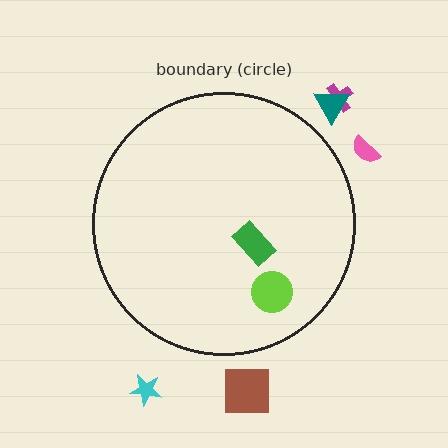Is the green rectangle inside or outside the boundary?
Inside.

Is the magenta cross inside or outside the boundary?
Outside.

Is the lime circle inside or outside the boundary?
Inside.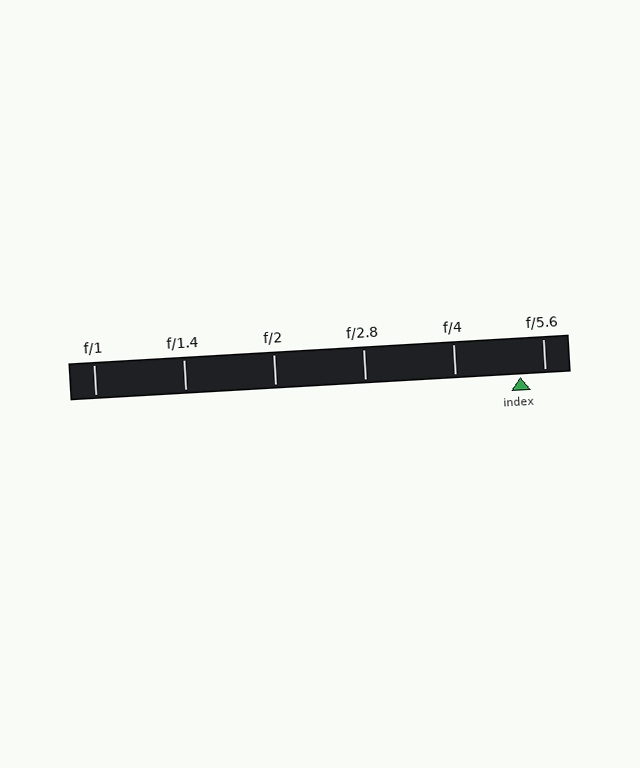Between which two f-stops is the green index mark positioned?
The index mark is between f/4 and f/5.6.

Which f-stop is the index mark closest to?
The index mark is closest to f/5.6.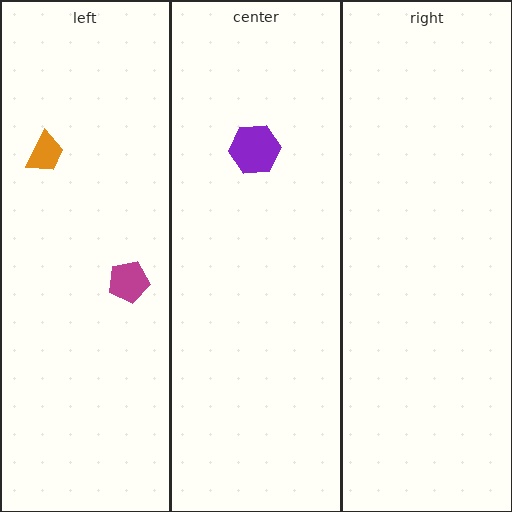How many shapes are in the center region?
1.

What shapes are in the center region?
The purple hexagon.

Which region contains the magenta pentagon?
The left region.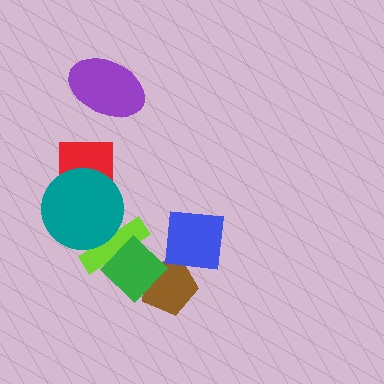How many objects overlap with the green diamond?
2 objects overlap with the green diamond.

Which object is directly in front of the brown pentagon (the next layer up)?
The green diamond is directly in front of the brown pentagon.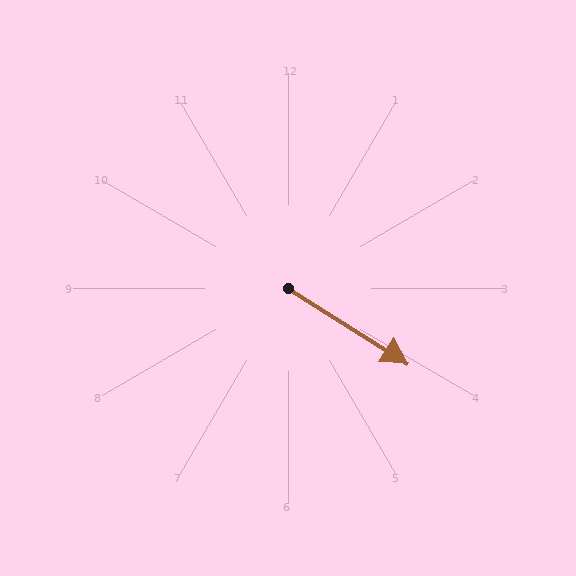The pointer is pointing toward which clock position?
Roughly 4 o'clock.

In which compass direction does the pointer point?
Southeast.